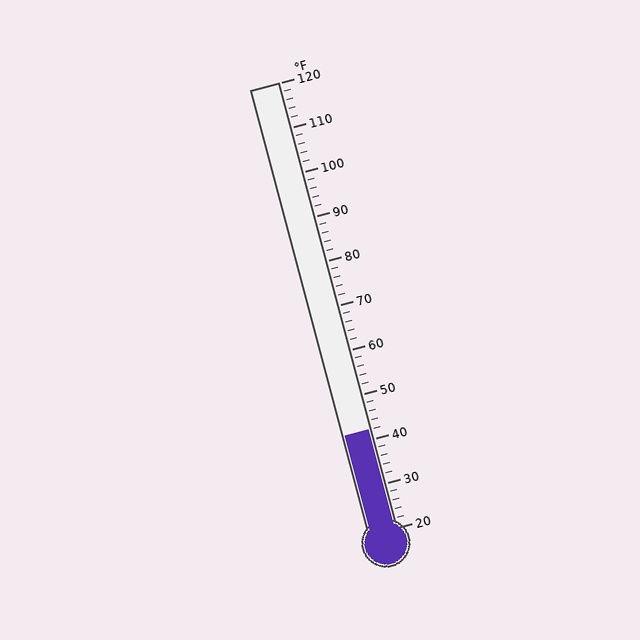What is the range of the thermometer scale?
The thermometer scale ranges from 20°F to 120°F.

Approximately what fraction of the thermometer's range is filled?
The thermometer is filled to approximately 20% of its range.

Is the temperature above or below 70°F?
The temperature is below 70°F.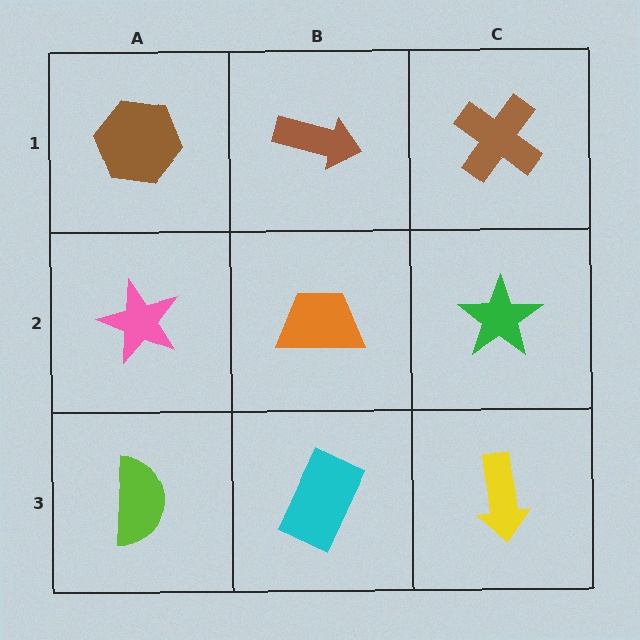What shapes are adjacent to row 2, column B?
A brown arrow (row 1, column B), a cyan rectangle (row 3, column B), a pink star (row 2, column A), a green star (row 2, column C).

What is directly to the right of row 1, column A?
A brown arrow.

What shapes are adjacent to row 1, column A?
A pink star (row 2, column A), a brown arrow (row 1, column B).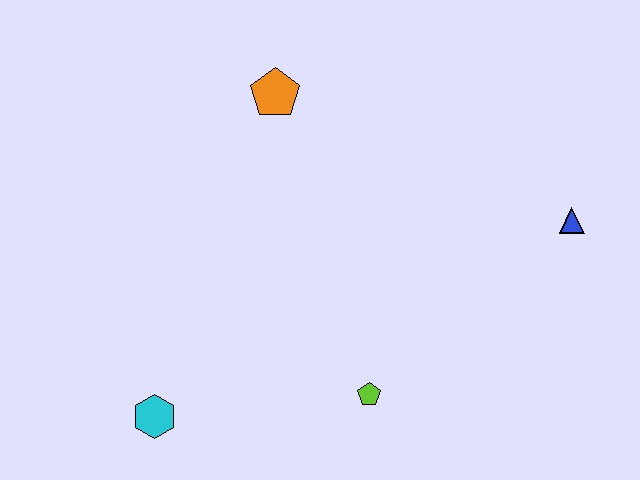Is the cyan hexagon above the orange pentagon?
No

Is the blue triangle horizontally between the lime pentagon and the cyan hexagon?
No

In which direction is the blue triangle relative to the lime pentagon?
The blue triangle is to the right of the lime pentagon.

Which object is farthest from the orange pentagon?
The cyan hexagon is farthest from the orange pentagon.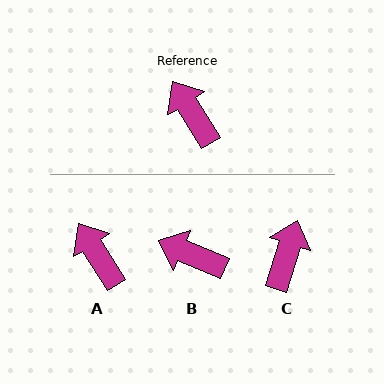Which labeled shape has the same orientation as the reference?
A.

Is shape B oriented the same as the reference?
No, it is off by about 35 degrees.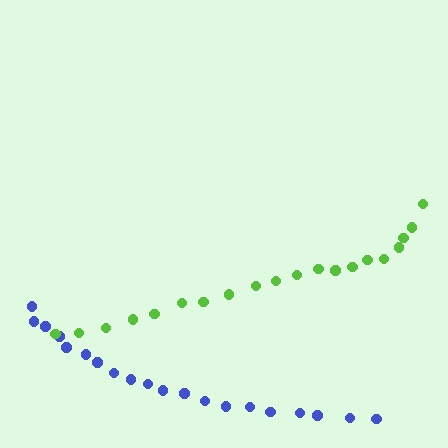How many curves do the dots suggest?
There are 2 distinct paths.